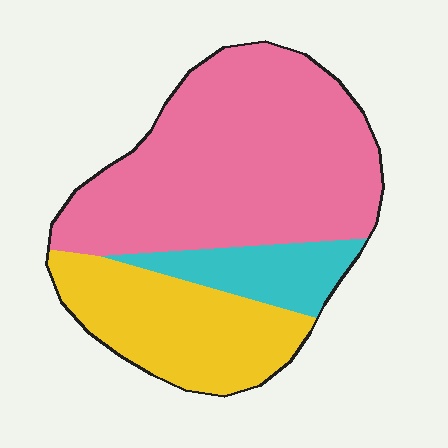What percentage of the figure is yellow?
Yellow covers about 30% of the figure.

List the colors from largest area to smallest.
From largest to smallest: pink, yellow, cyan.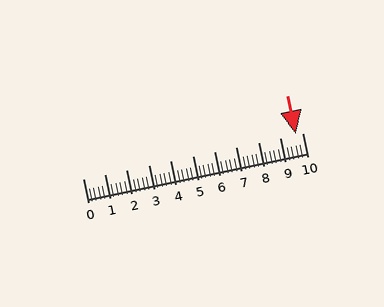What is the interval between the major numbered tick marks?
The major tick marks are spaced 1 units apart.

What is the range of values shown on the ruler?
The ruler shows values from 0 to 10.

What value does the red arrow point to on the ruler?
The red arrow points to approximately 9.7.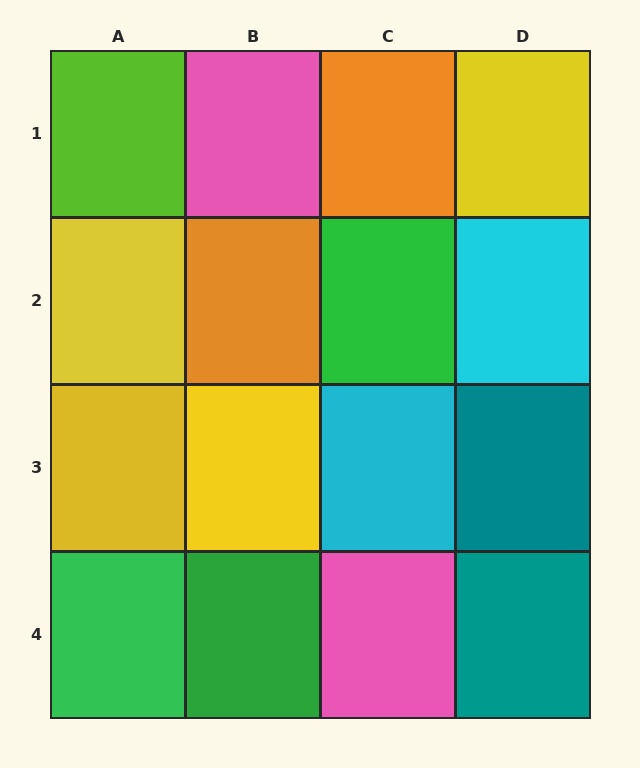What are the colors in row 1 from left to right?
Lime, pink, orange, yellow.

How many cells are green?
3 cells are green.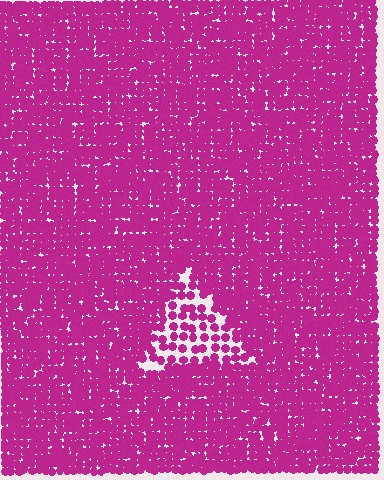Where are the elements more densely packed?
The elements are more densely packed outside the triangle boundary.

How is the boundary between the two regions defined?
The boundary is defined by a change in element density (approximately 2.3x ratio). All elements are the same color, size, and shape.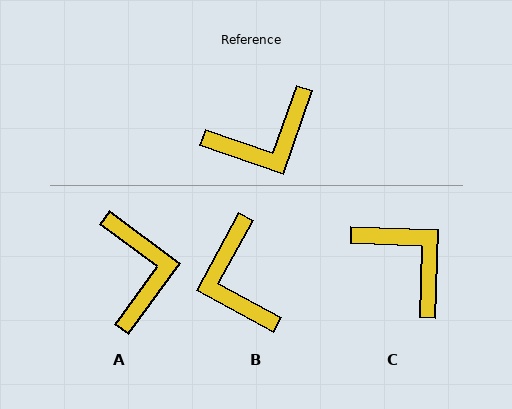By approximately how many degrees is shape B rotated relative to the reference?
Approximately 99 degrees clockwise.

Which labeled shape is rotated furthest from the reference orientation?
C, about 107 degrees away.